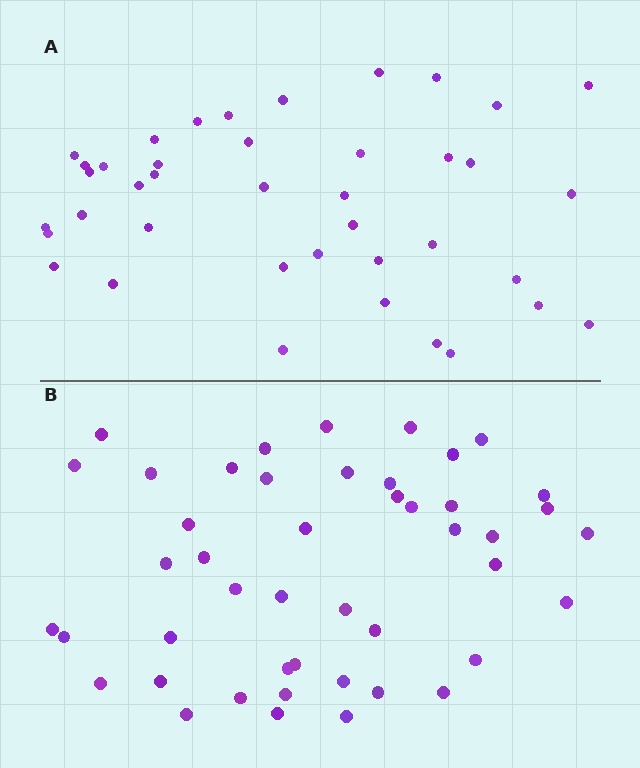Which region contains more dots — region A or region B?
Region B (the bottom region) has more dots.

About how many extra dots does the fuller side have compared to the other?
Region B has about 6 more dots than region A.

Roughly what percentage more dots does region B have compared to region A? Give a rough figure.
About 15% more.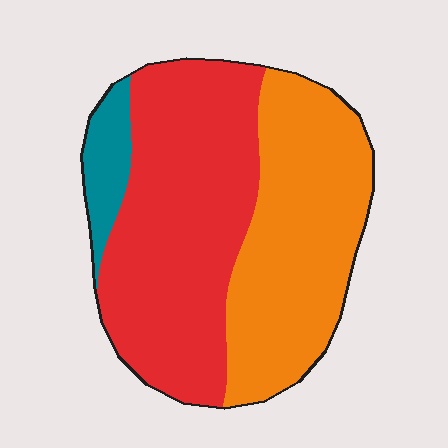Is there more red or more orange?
Red.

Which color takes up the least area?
Teal, at roughly 10%.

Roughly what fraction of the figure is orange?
Orange covers roughly 40% of the figure.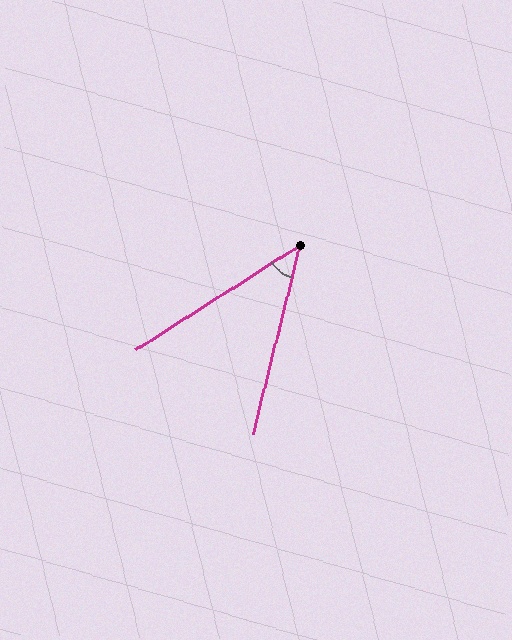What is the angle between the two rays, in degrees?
Approximately 44 degrees.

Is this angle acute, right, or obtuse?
It is acute.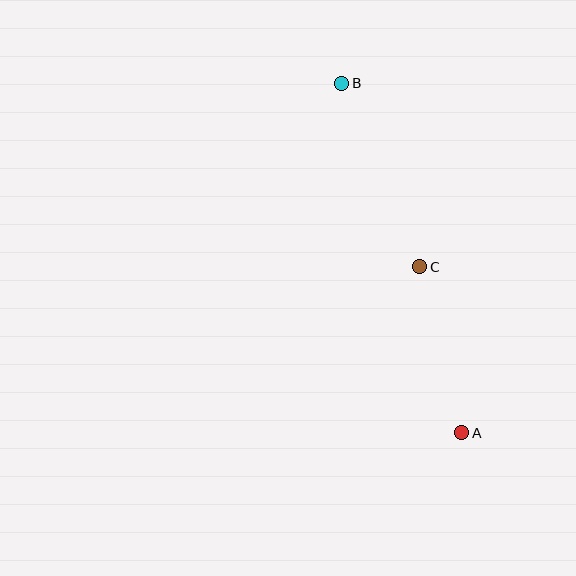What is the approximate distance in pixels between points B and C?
The distance between B and C is approximately 200 pixels.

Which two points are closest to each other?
Points A and C are closest to each other.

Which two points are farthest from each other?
Points A and B are farthest from each other.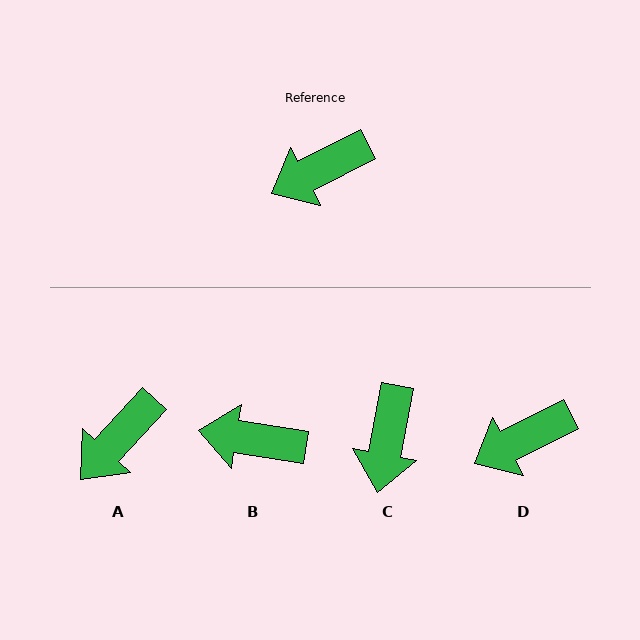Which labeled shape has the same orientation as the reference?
D.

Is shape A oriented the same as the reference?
No, it is off by about 20 degrees.